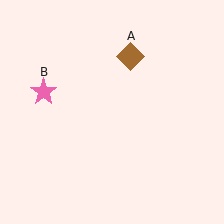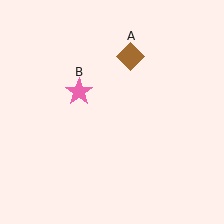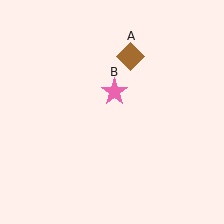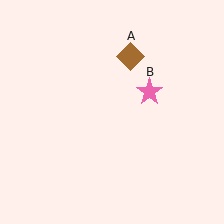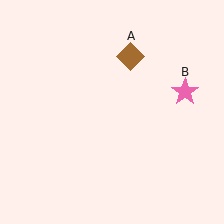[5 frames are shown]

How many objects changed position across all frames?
1 object changed position: pink star (object B).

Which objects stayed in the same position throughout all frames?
Brown diamond (object A) remained stationary.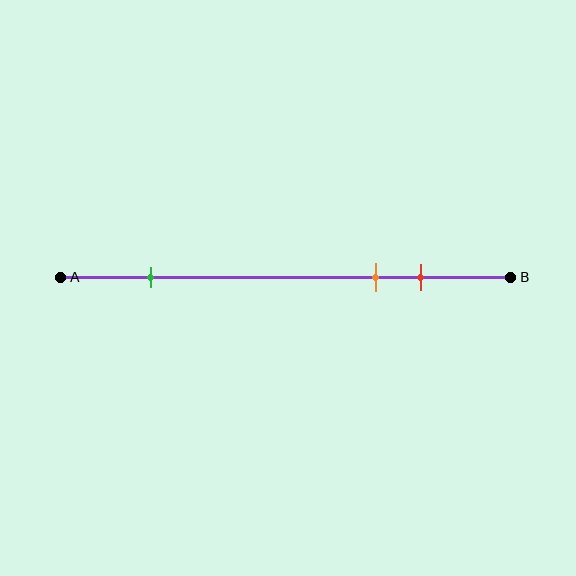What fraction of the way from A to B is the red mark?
The red mark is approximately 80% (0.8) of the way from A to B.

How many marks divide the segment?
There are 3 marks dividing the segment.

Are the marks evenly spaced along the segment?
No, the marks are not evenly spaced.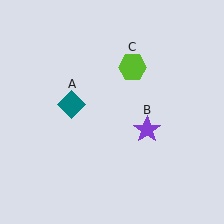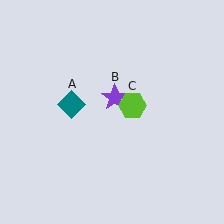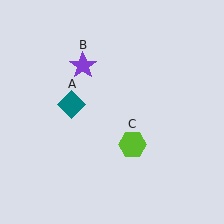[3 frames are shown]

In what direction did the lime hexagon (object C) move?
The lime hexagon (object C) moved down.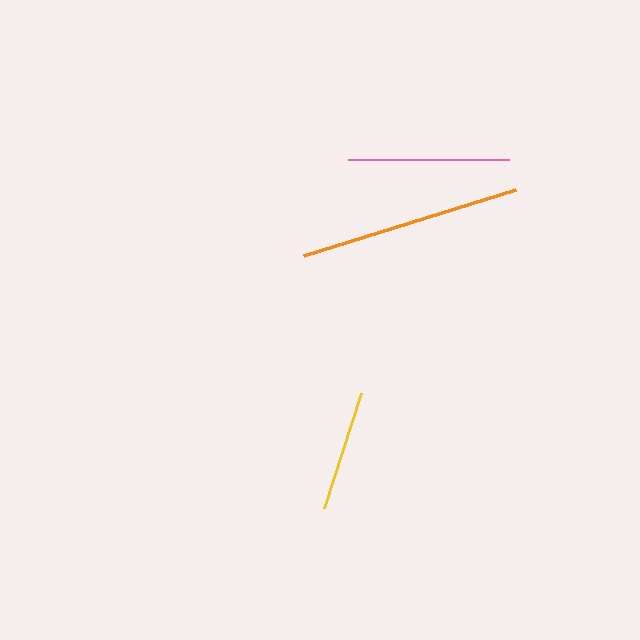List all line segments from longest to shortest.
From longest to shortest: orange, pink, yellow.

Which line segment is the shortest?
The yellow line is the shortest at approximately 121 pixels.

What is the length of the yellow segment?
The yellow segment is approximately 121 pixels long.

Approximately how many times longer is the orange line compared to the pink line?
The orange line is approximately 1.4 times the length of the pink line.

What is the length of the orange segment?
The orange segment is approximately 222 pixels long.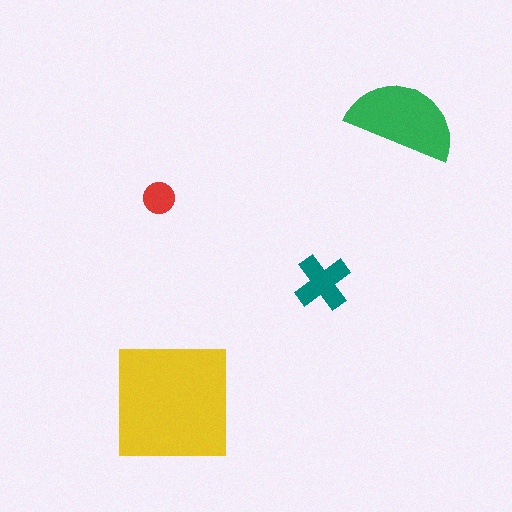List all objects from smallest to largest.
The red circle, the teal cross, the green semicircle, the yellow square.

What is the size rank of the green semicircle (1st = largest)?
2nd.